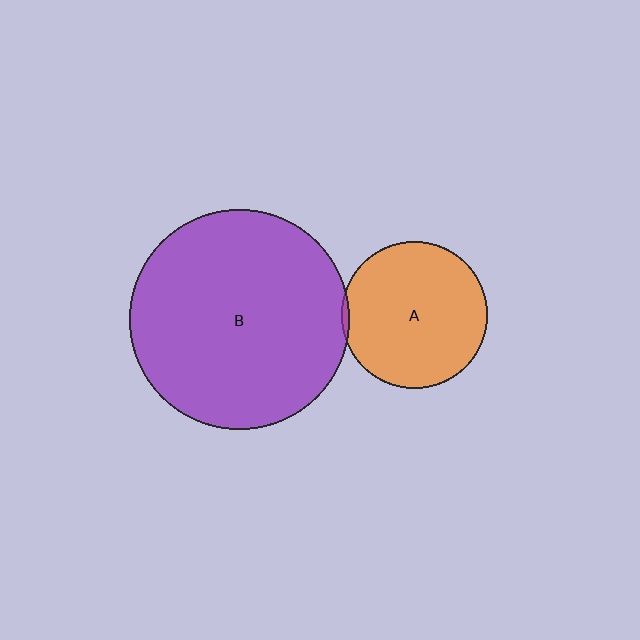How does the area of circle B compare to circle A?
Approximately 2.3 times.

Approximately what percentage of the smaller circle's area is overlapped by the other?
Approximately 5%.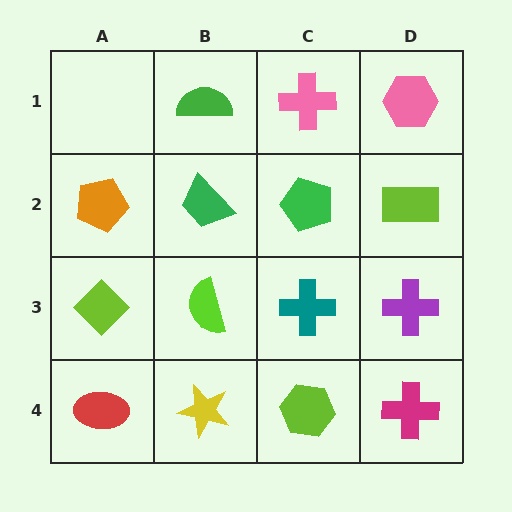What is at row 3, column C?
A teal cross.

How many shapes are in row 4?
4 shapes.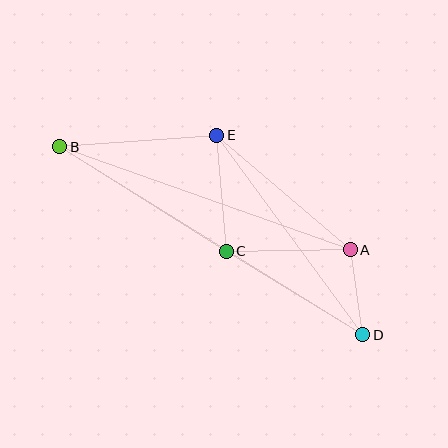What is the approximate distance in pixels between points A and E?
The distance between A and E is approximately 176 pixels.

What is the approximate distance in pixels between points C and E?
The distance between C and E is approximately 116 pixels.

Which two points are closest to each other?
Points A and D are closest to each other.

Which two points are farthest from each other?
Points B and D are farthest from each other.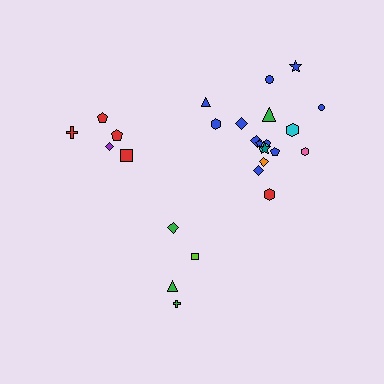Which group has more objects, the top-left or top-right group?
The top-right group.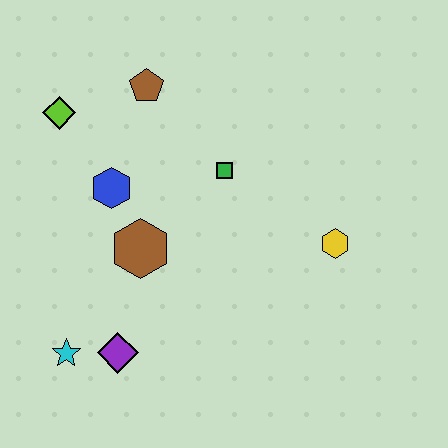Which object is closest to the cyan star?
The purple diamond is closest to the cyan star.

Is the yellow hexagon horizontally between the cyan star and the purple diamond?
No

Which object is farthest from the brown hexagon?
The yellow hexagon is farthest from the brown hexagon.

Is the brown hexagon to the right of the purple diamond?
Yes